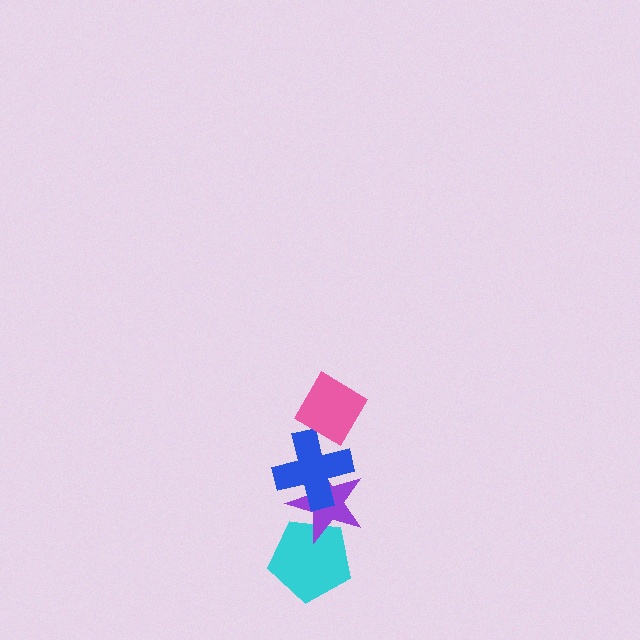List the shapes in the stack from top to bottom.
From top to bottom: the pink diamond, the blue cross, the purple star, the cyan pentagon.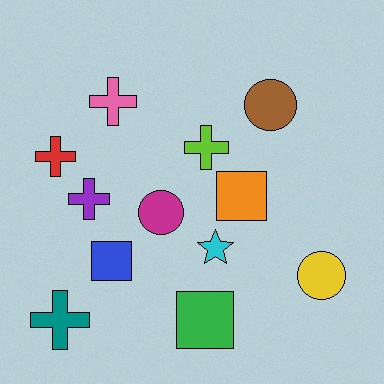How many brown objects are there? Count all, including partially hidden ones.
There is 1 brown object.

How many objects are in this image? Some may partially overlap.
There are 12 objects.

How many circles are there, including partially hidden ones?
There are 3 circles.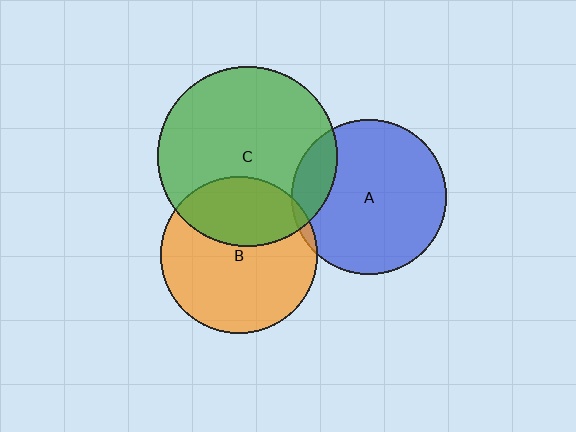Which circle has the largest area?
Circle C (green).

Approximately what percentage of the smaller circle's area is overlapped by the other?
Approximately 5%.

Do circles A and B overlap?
Yes.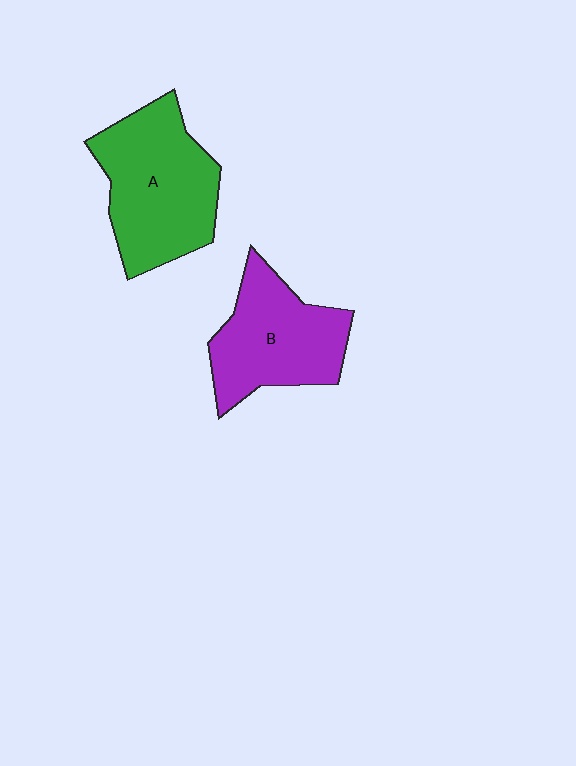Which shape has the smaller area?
Shape B (purple).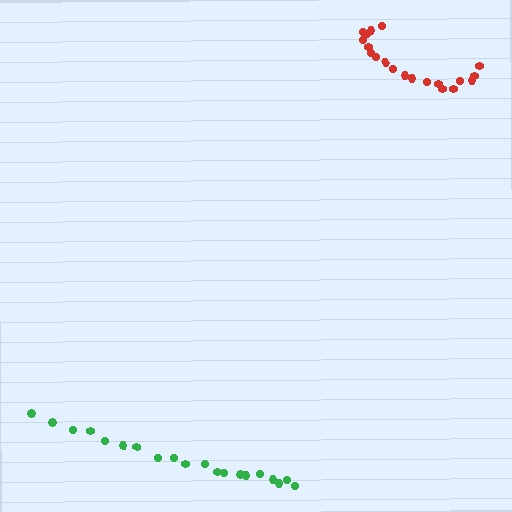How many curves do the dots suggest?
There are 2 distinct paths.